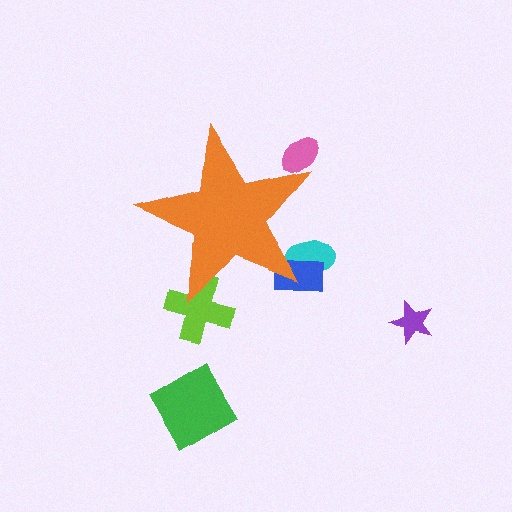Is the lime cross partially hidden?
Yes, the lime cross is partially hidden behind the orange star.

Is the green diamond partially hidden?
No, the green diamond is fully visible.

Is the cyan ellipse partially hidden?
Yes, the cyan ellipse is partially hidden behind the orange star.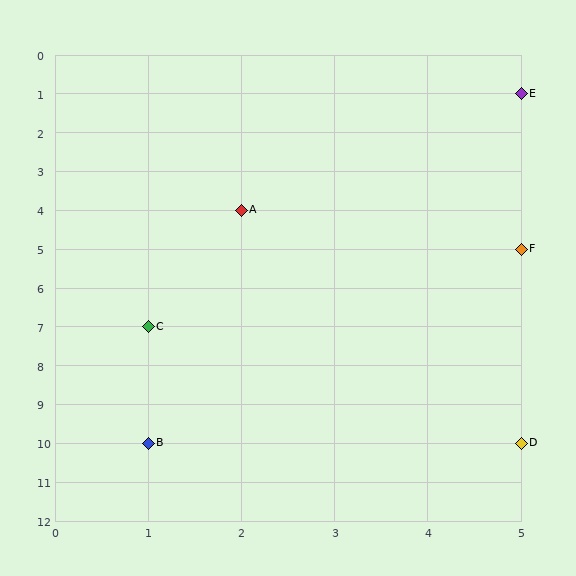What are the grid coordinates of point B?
Point B is at grid coordinates (1, 10).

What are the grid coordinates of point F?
Point F is at grid coordinates (5, 5).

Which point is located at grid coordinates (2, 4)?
Point A is at (2, 4).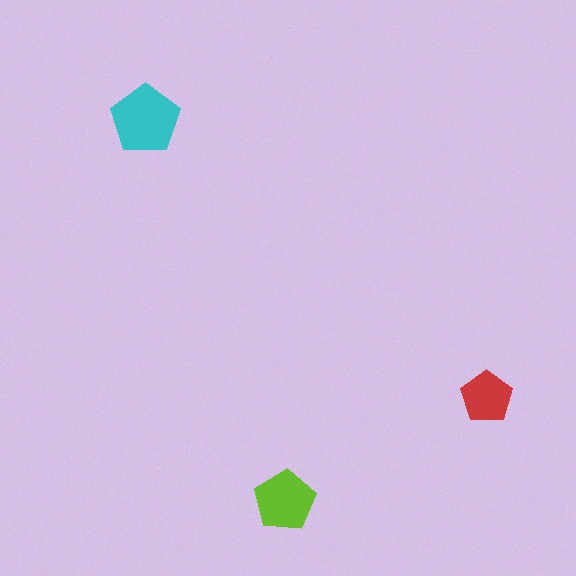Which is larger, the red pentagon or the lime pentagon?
The lime one.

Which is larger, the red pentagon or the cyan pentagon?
The cyan one.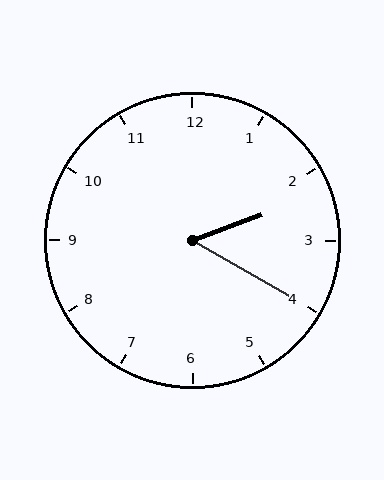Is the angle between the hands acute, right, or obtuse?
It is acute.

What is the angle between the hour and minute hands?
Approximately 50 degrees.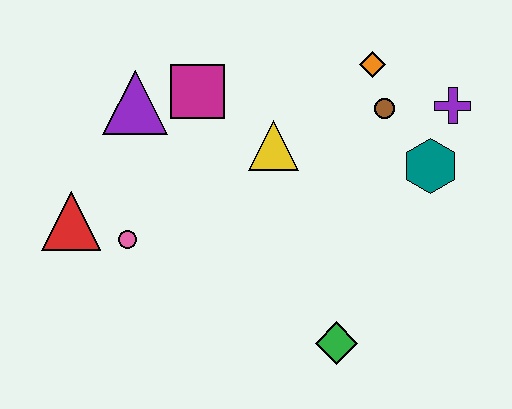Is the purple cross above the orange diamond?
No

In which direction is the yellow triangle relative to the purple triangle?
The yellow triangle is to the right of the purple triangle.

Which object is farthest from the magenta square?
The green diamond is farthest from the magenta square.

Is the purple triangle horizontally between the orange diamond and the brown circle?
No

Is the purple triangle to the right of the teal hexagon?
No